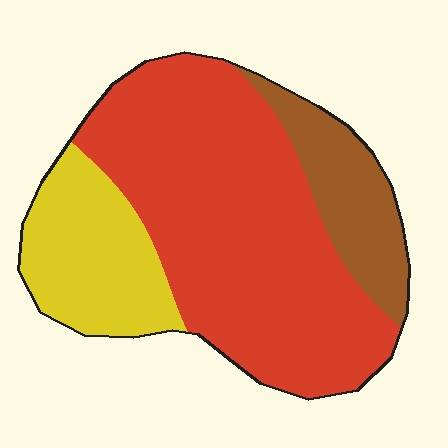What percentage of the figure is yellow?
Yellow takes up less than a quarter of the figure.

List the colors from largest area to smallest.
From largest to smallest: red, yellow, brown.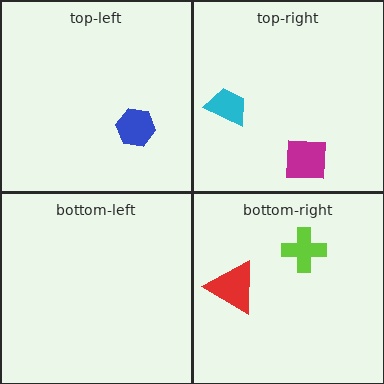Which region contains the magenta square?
The top-right region.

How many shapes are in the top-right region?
2.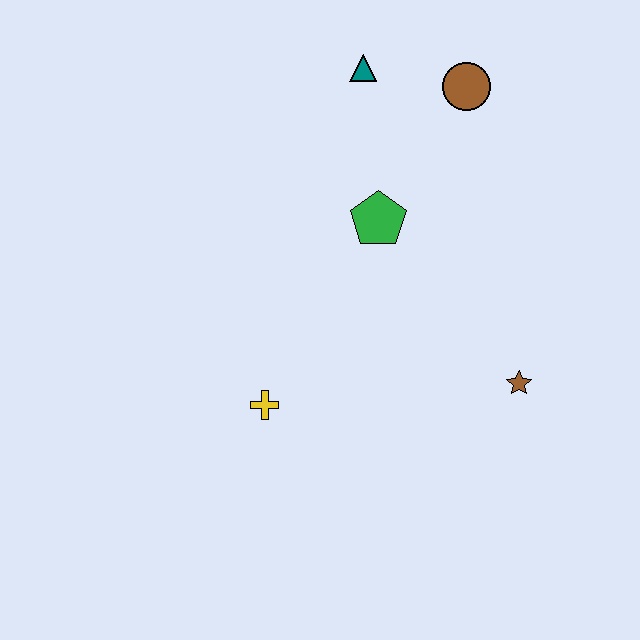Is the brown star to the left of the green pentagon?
No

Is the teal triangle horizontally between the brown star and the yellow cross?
Yes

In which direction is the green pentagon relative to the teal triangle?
The green pentagon is below the teal triangle.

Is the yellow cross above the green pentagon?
No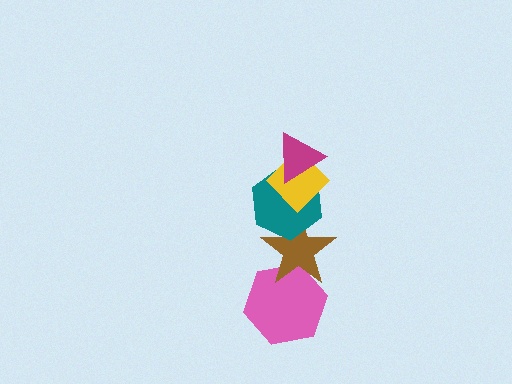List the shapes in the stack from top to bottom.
From top to bottom: the magenta triangle, the yellow diamond, the teal hexagon, the brown star, the pink hexagon.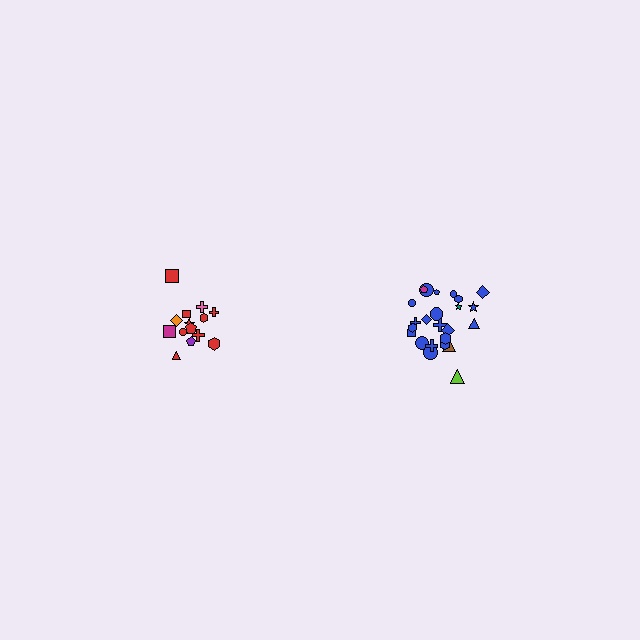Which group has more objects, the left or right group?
The right group.